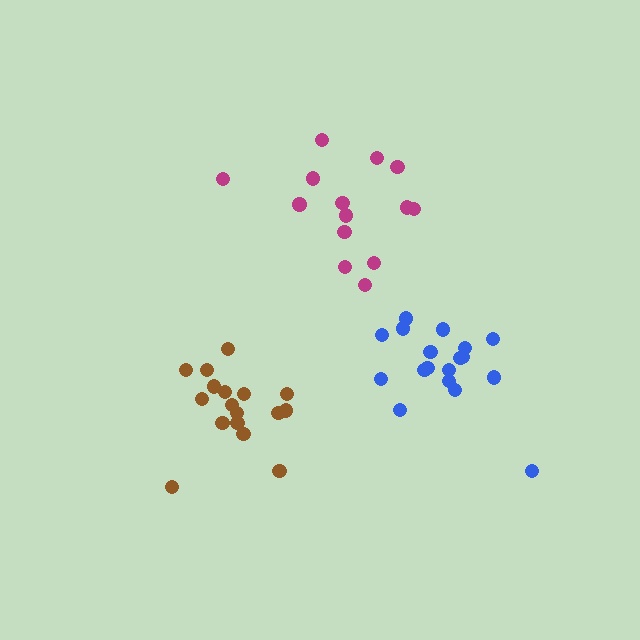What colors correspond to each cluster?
The clusters are colored: magenta, brown, blue.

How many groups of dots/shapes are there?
There are 3 groups.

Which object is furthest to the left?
The brown cluster is leftmost.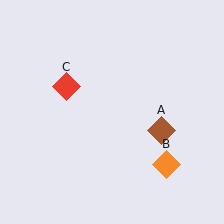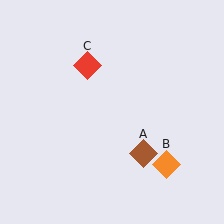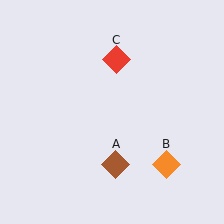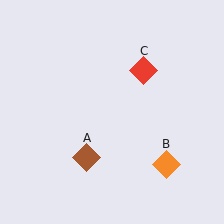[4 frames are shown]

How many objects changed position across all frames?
2 objects changed position: brown diamond (object A), red diamond (object C).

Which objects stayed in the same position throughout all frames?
Orange diamond (object B) remained stationary.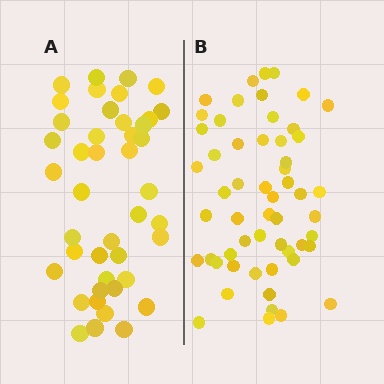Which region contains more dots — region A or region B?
Region B (the right region) has more dots.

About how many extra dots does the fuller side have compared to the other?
Region B has roughly 12 or so more dots than region A.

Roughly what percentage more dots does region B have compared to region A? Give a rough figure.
About 30% more.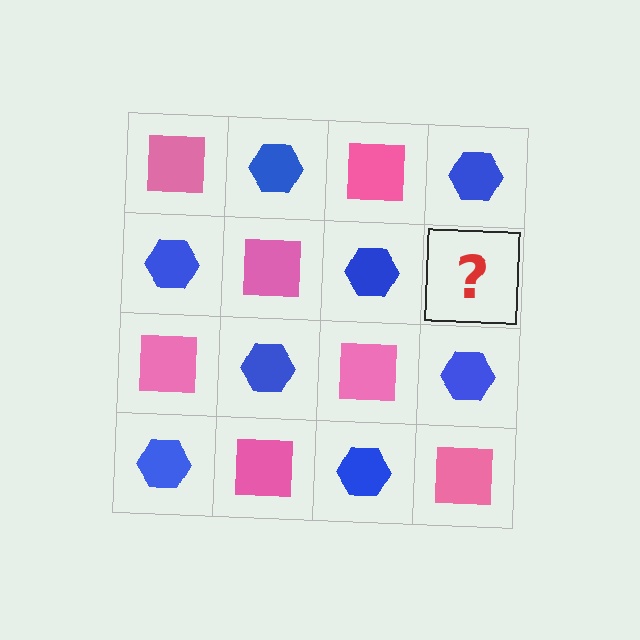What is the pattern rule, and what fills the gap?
The rule is that it alternates pink square and blue hexagon in a checkerboard pattern. The gap should be filled with a pink square.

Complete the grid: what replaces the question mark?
The question mark should be replaced with a pink square.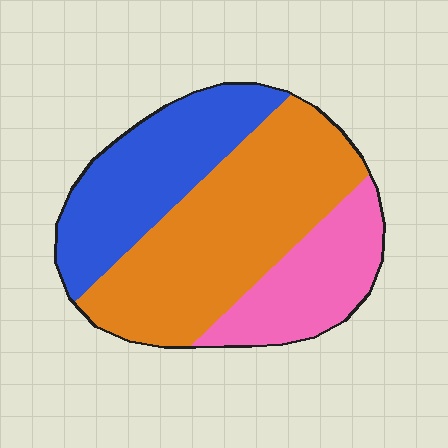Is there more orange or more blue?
Orange.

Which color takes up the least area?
Pink, at roughly 20%.